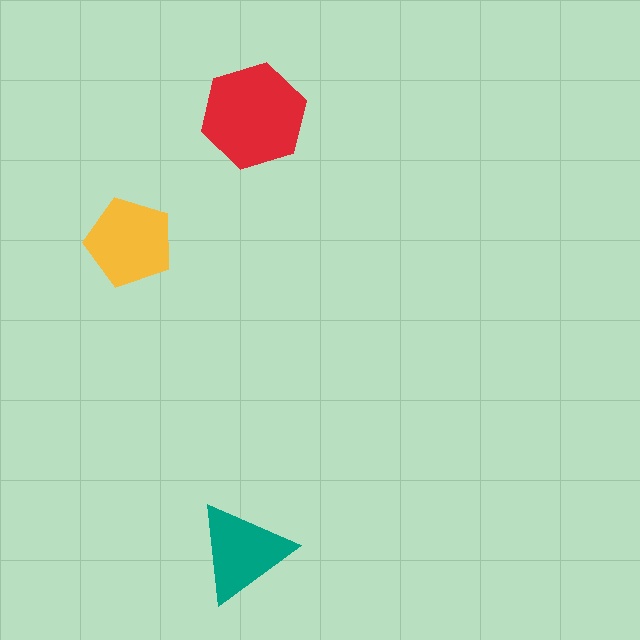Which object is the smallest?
The teal triangle.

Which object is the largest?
The red hexagon.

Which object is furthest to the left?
The yellow pentagon is leftmost.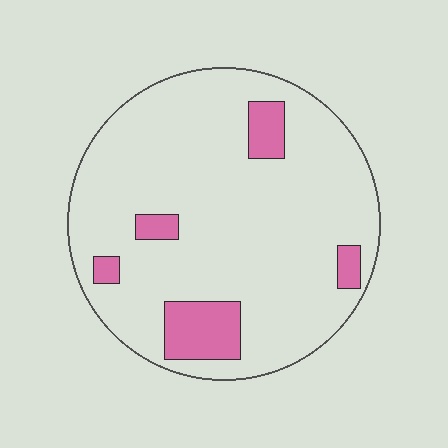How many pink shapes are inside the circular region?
5.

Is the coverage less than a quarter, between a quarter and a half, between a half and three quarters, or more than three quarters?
Less than a quarter.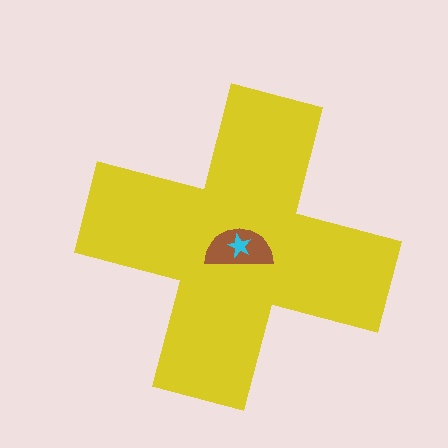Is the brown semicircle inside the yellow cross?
Yes.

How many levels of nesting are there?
3.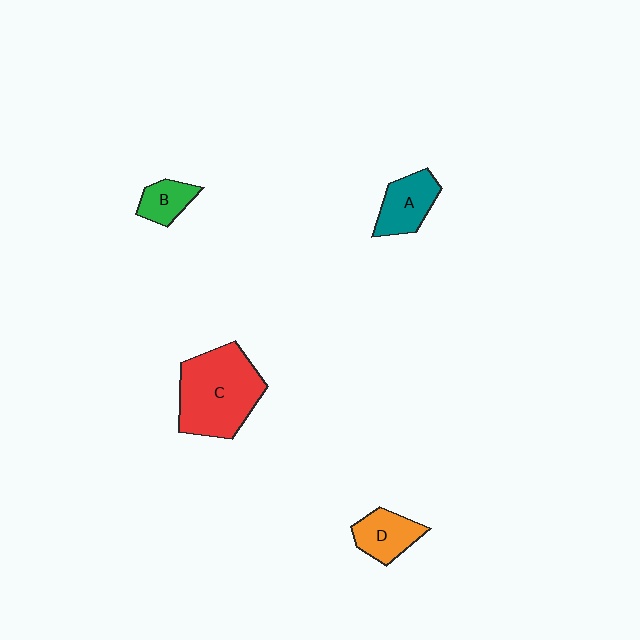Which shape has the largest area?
Shape C (red).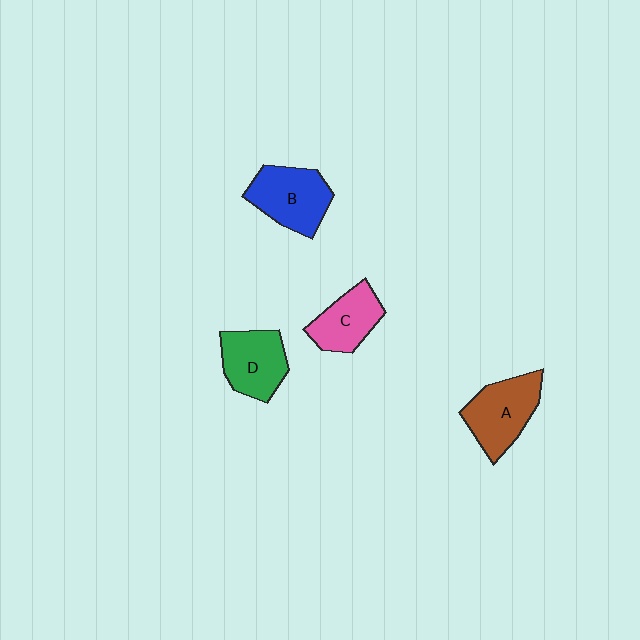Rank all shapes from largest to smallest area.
From largest to smallest: A (brown), B (blue), D (green), C (pink).